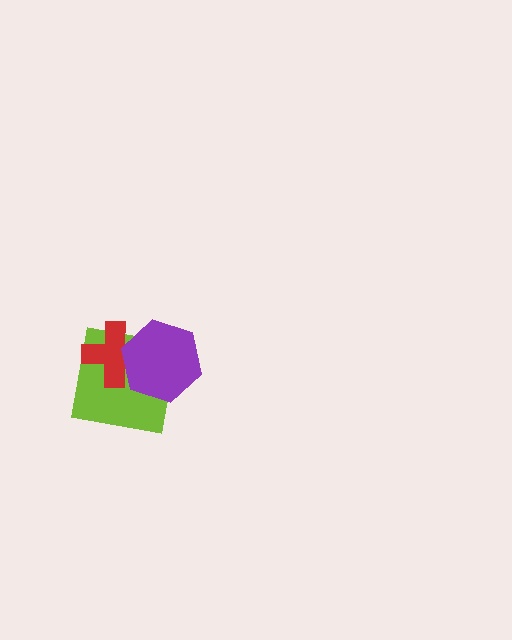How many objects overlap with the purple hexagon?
2 objects overlap with the purple hexagon.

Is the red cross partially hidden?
Yes, it is partially covered by another shape.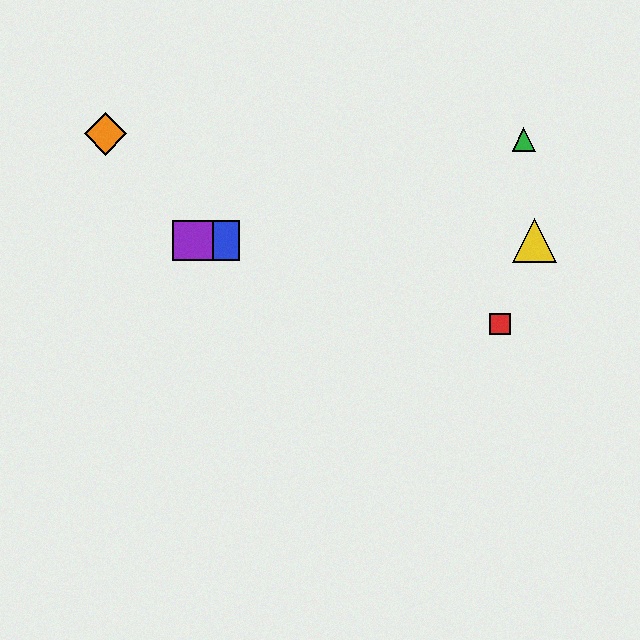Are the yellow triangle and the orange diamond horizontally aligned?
No, the yellow triangle is at y≈241 and the orange diamond is at y≈134.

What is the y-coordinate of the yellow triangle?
The yellow triangle is at y≈241.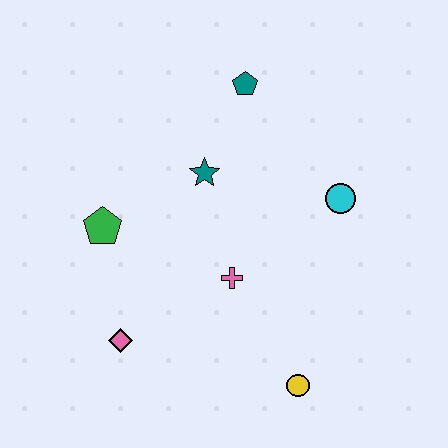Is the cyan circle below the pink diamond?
No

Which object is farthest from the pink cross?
The teal pentagon is farthest from the pink cross.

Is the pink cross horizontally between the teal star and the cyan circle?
Yes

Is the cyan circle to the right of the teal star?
Yes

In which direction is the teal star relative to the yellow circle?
The teal star is above the yellow circle.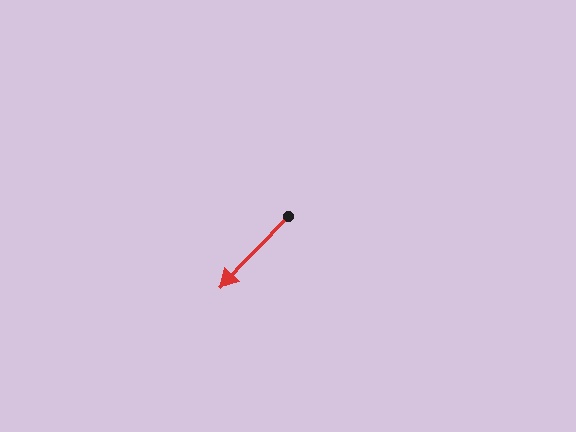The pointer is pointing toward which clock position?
Roughly 7 o'clock.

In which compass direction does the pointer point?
Southwest.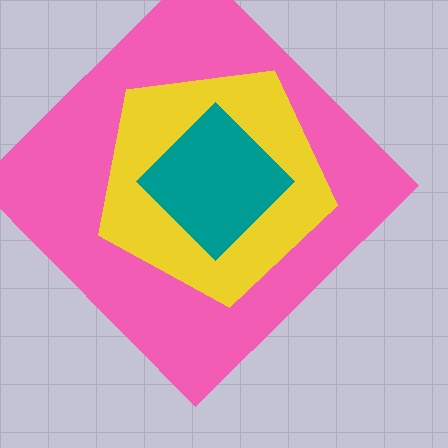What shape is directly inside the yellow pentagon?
The teal diamond.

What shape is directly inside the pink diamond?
The yellow pentagon.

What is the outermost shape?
The pink diamond.